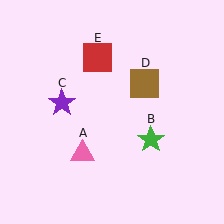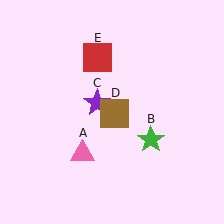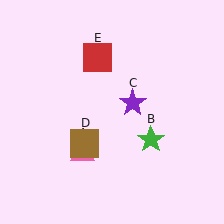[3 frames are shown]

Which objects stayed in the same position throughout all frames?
Pink triangle (object A) and green star (object B) and red square (object E) remained stationary.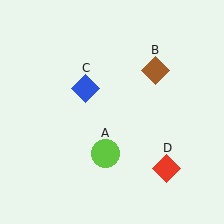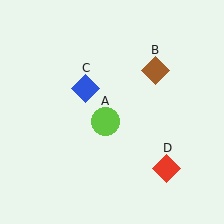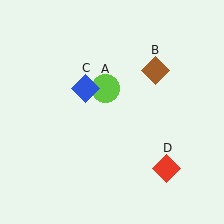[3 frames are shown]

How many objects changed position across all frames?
1 object changed position: lime circle (object A).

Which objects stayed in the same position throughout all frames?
Brown diamond (object B) and blue diamond (object C) and red diamond (object D) remained stationary.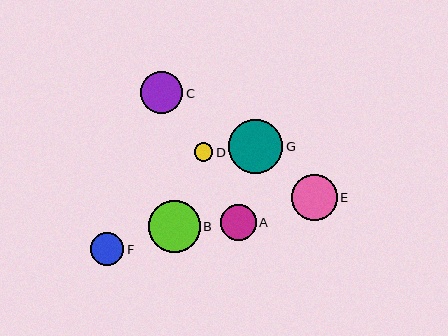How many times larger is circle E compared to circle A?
Circle E is approximately 1.3 times the size of circle A.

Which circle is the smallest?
Circle D is the smallest with a size of approximately 18 pixels.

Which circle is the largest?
Circle G is the largest with a size of approximately 55 pixels.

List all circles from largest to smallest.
From largest to smallest: G, B, E, C, A, F, D.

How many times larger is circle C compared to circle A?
Circle C is approximately 1.2 times the size of circle A.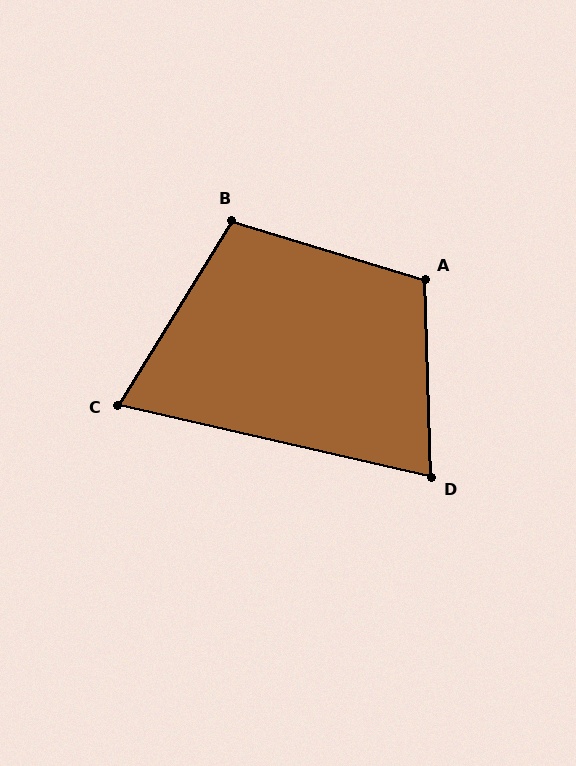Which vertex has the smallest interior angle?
C, at approximately 71 degrees.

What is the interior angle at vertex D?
Approximately 75 degrees (acute).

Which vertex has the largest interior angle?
A, at approximately 109 degrees.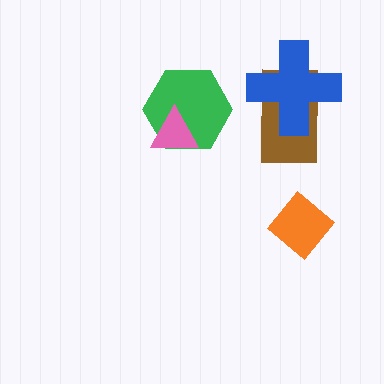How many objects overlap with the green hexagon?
1 object overlaps with the green hexagon.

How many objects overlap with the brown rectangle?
1 object overlaps with the brown rectangle.